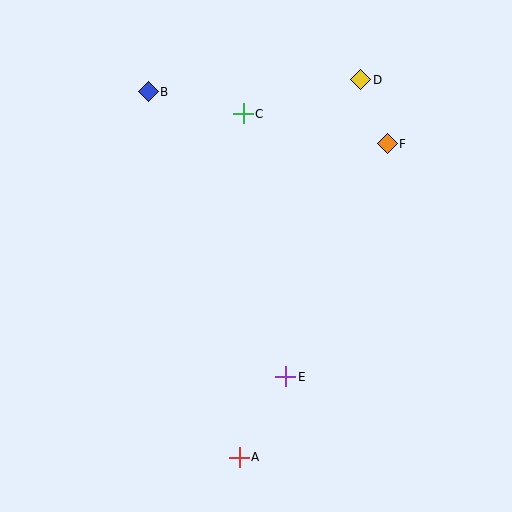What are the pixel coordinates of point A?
Point A is at (239, 457).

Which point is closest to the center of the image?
Point E at (286, 377) is closest to the center.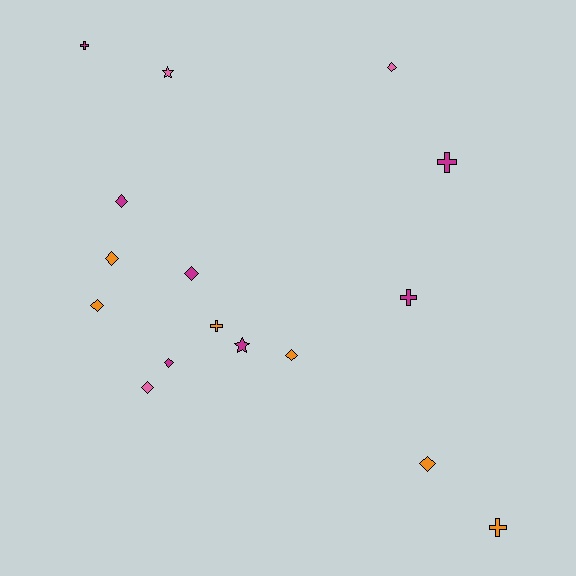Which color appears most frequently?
Magenta, with 7 objects.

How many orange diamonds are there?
There are 4 orange diamonds.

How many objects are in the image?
There are 16 objects.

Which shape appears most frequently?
Diamond, with 9 objects.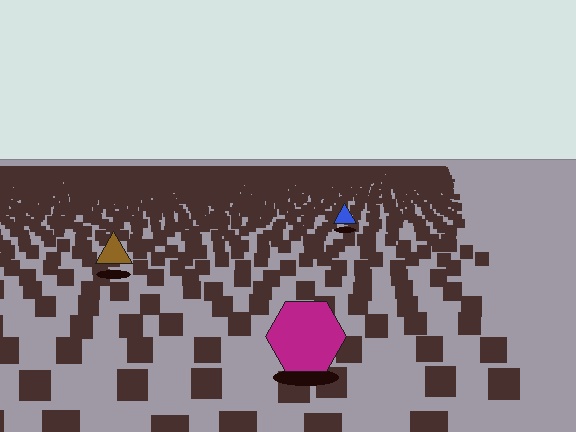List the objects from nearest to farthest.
From nearest to farthest: the magenta hexagon, the brown triangle, the blue triangle.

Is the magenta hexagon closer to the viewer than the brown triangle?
Yes. The magenta hexagon is closer — you can tell from the texture gradient: the ground texture is coarser near it.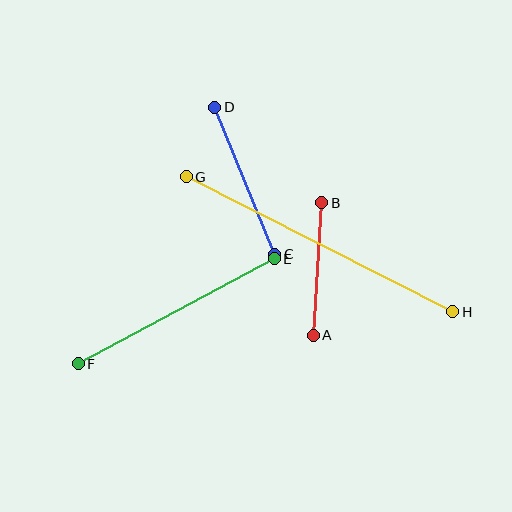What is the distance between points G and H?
The distance is approximately 298 pixels.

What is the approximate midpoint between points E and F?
The midpoint is at approximately (176, 311) pixels.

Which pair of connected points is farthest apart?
Points G and H are farthest apart.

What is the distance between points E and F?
The distance is approximately 222 pixels.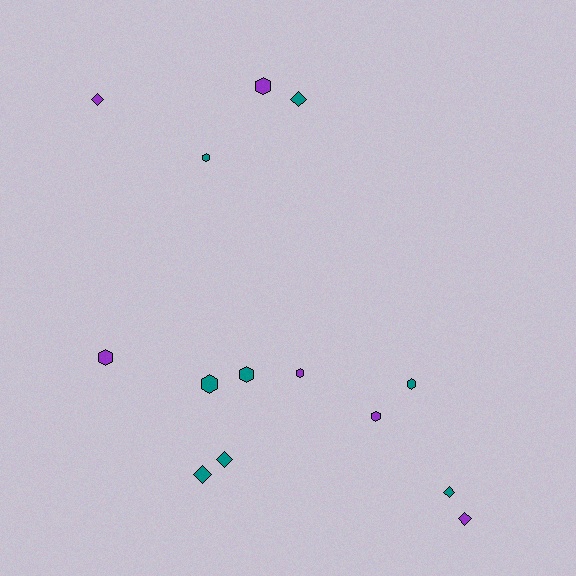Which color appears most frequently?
Teal, with 8 objects.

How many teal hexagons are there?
There are 4 teal hexagons.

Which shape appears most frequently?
Hexagon, with 8 objects.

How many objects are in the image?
There are 14 objects.